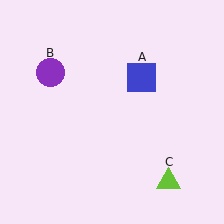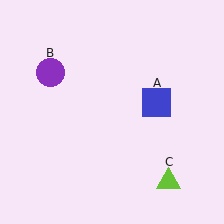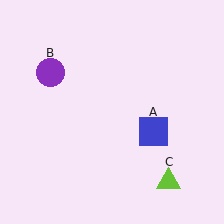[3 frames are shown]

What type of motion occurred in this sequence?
The blue square (object A) rotated clockwise around the center of the scene.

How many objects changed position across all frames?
1 object changed position: blue square (object A).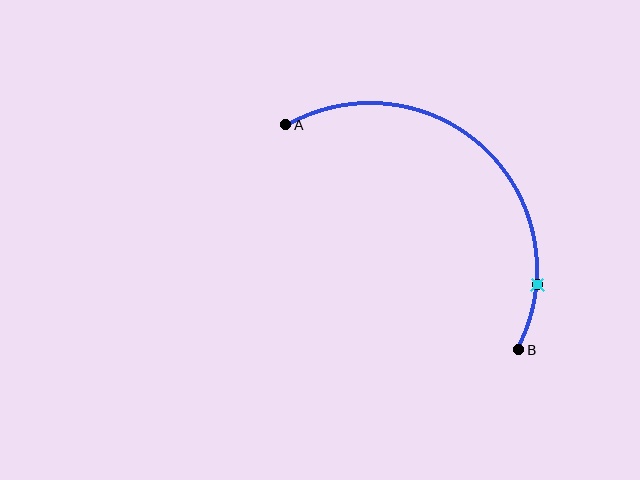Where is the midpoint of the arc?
The arc midpoint is the point on the curve farthest from the straight line joining A and B. It sits above and to the right of that line.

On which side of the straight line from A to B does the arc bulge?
The arc bulges above and to the right of the straight line connecting A and B.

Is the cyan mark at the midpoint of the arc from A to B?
No. The cyan mark lies on the arc but is closer to endpoint B. The arc midpoint would be at the point on the curve equidistant along the arc from both A and B.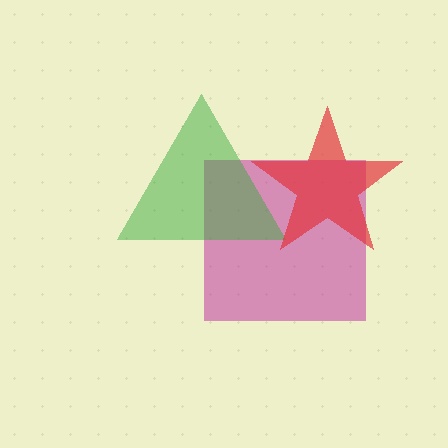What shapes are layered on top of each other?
The layered shapes are: a magenta square, a green triangle, a red star.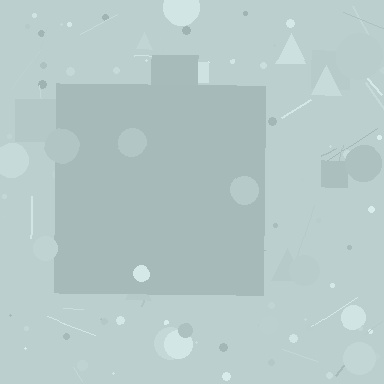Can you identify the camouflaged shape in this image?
The camouflaged shape is a square.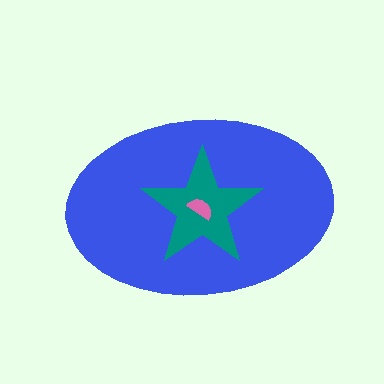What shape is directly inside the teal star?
The pink semicircle.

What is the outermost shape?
The blue ellipse.